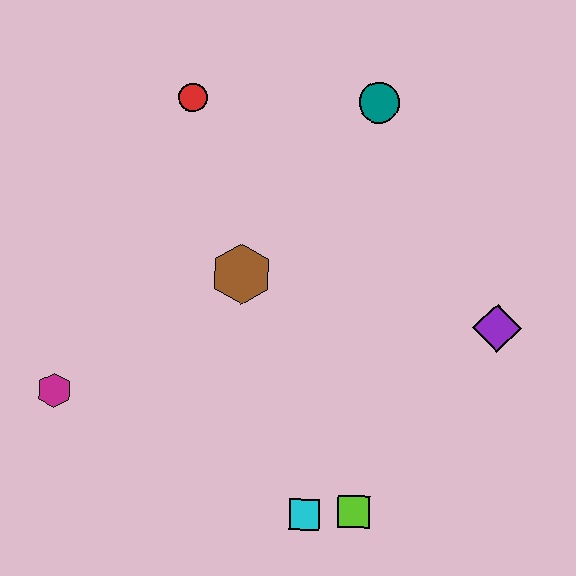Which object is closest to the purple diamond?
The lime square is closest to the purple diamond.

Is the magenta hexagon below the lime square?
No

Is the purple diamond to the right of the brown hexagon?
Yes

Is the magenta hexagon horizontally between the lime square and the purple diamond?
No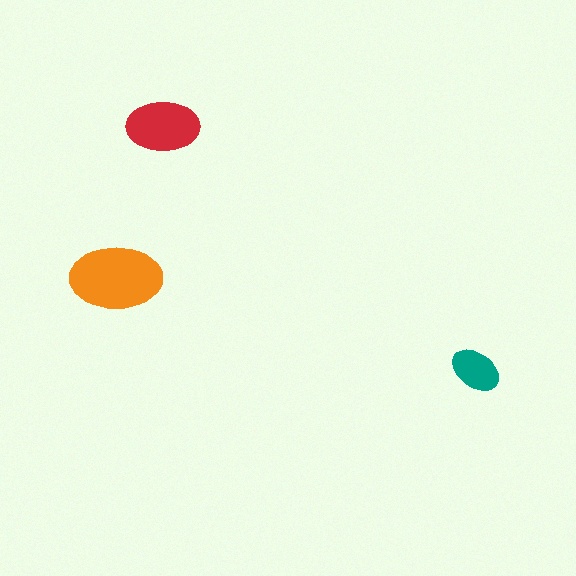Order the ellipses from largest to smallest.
the orange one, the red one, the teal one.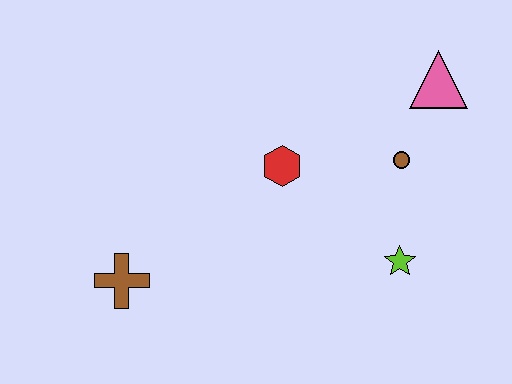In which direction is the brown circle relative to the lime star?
The brown circle is above the lime star.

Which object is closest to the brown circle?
The pink triangle is closest to the brown circle.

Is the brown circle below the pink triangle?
Yes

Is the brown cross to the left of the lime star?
Yes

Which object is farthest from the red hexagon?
The brown cross is farthest from the red hexagon.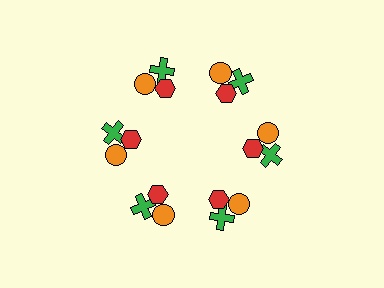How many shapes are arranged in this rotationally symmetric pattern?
There are 18 shapes, arranged in 6 groups of 3.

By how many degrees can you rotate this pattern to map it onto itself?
The pattern maps onto itself every 60 degrees of rotation.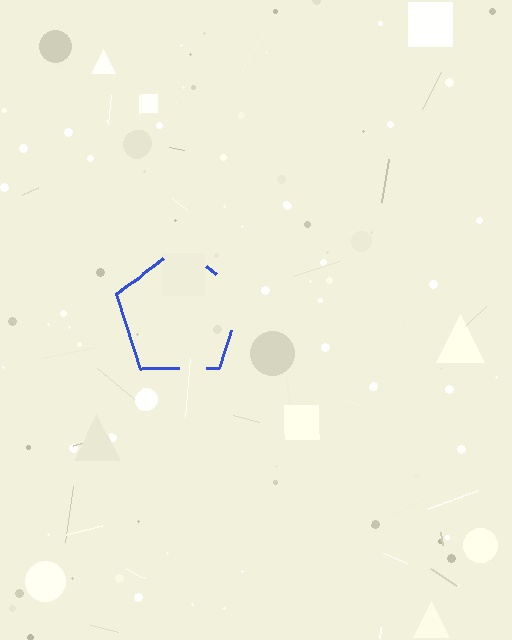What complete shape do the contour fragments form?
The contour fragments form a pentagon.